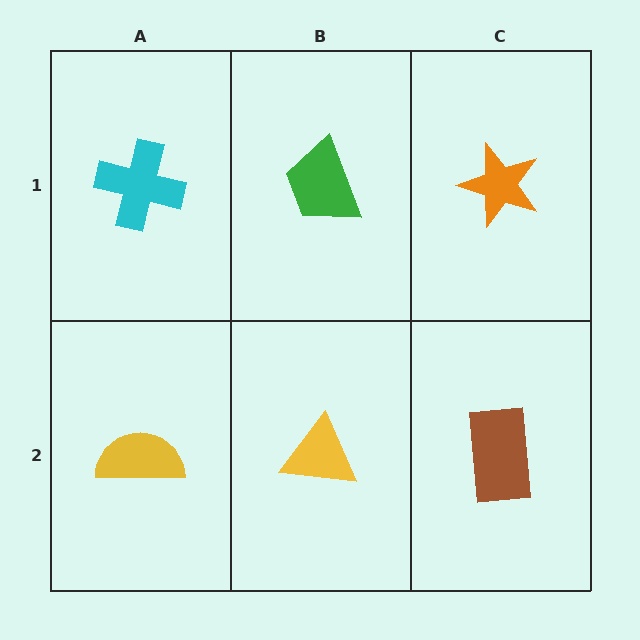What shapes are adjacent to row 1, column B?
A yellow triangle (row 2, column B), a cyan cross (row 1, column A), an orange star (row 1, column C).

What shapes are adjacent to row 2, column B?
A green trapezoid (row 1, column B), a yellow semicircle (row 2, column A), a brown rectangle (row 2, column C).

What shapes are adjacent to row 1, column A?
A yellow semicircle (row 2, column A), a green trapezoid (row 1, column B).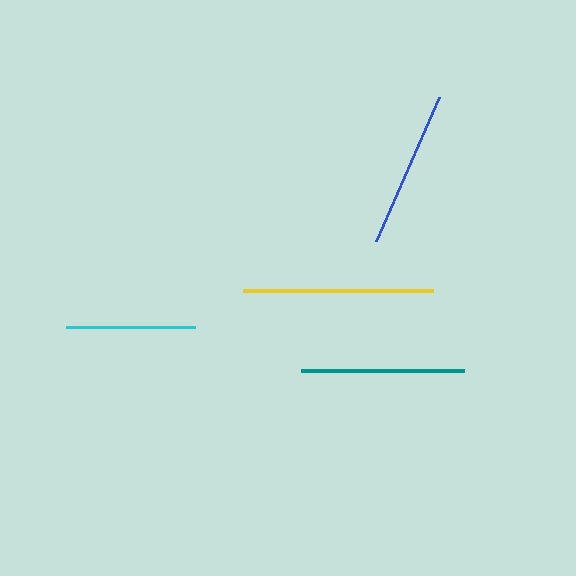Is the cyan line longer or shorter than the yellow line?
The yellow line is longer than the cyan line.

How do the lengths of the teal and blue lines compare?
The teal and blue lines are approximately the same length.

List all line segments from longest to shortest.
From longest to shortest: yellow, teal, blue, cyan.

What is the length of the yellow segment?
The yellow segment is approximately 190 pixels long.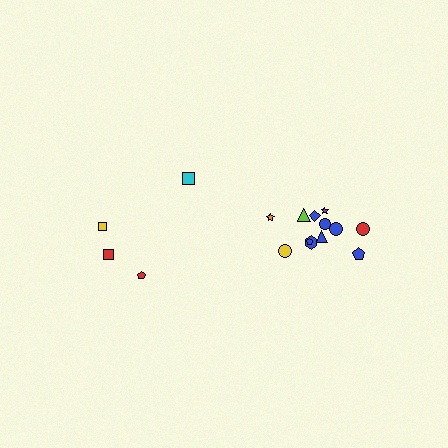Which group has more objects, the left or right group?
The right group.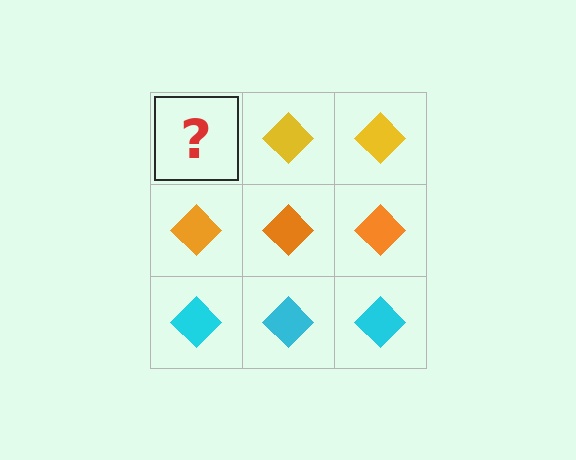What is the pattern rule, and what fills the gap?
The rule is that each row has a consistent color. The gap should be filled with a yellow diamond.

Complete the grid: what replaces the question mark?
The question mark should be replaced with a yellow diamond.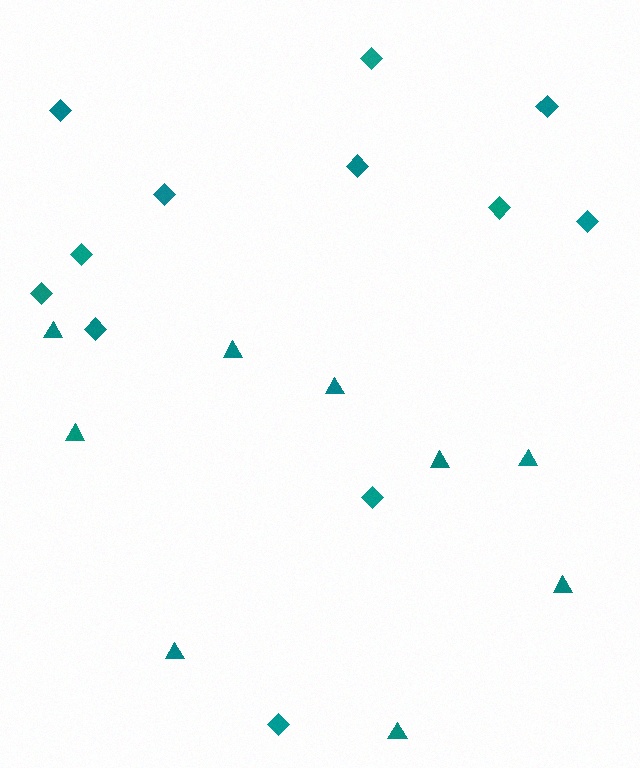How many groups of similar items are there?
There are 2 groups: one group of diamonds (12) and one group of triangles (9).